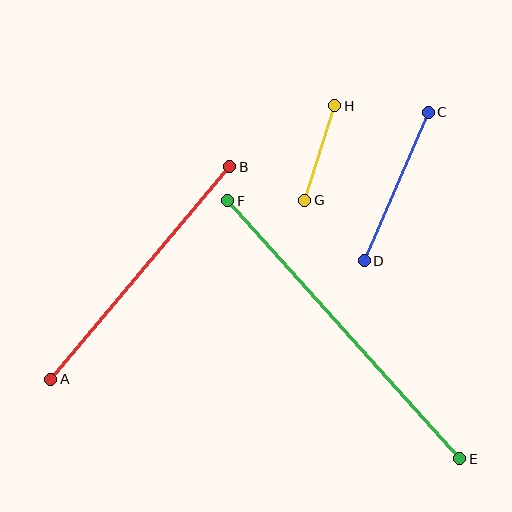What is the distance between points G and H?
The distance is approximately 99 pixels.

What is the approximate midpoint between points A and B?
The midpoint is at approximately (140, 273) pixels.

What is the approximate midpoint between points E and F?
The midpoint is at approximately (344, 330) pixels.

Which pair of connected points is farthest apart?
Points E and F are farthest apart.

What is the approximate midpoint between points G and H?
The midpoint is at approximately (320, 153) pixels.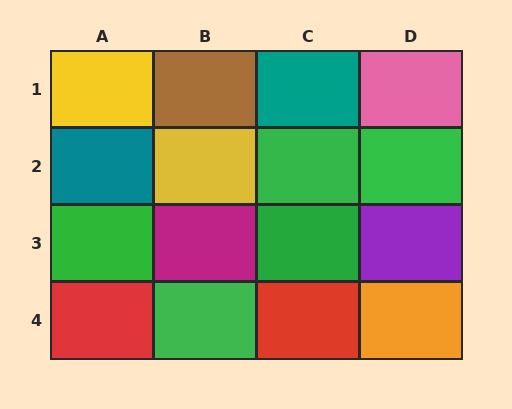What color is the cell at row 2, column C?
Green.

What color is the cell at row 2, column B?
Yellow.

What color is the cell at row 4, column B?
Green.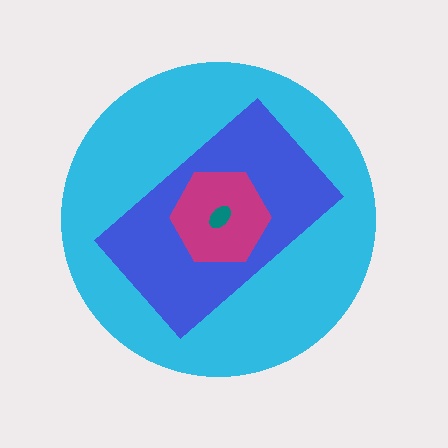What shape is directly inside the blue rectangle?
The magenta hexagon.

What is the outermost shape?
The cyan circle.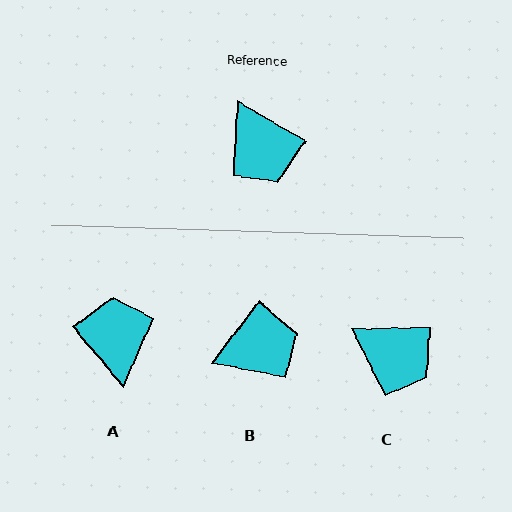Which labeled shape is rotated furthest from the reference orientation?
A, about 160 degrees away.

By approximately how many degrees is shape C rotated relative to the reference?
Approximately 31 degrees counter-clockwise.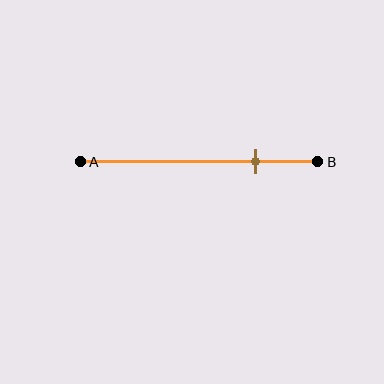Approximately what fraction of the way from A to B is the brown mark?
The brown mark is approximately 75% of the way from A to B.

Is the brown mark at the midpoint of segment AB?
No, the mark is at about 75% from A, not at the 50% midpoint.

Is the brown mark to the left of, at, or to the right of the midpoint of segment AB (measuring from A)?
The brown mark is to the right of the midpoint of segment AB.